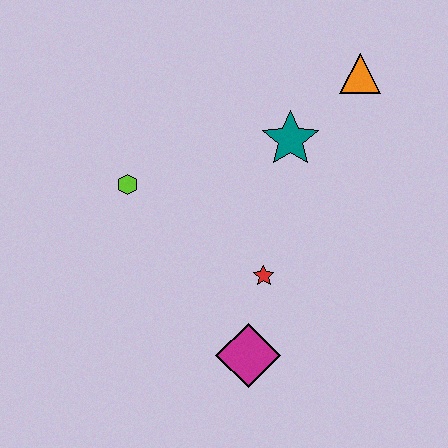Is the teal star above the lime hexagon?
Yes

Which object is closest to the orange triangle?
The teal star is closest to the orange triangle.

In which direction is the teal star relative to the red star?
The teal star is above the red star.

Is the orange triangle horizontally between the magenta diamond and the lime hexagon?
No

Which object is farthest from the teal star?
The magenta diamond is farthest from the teal star.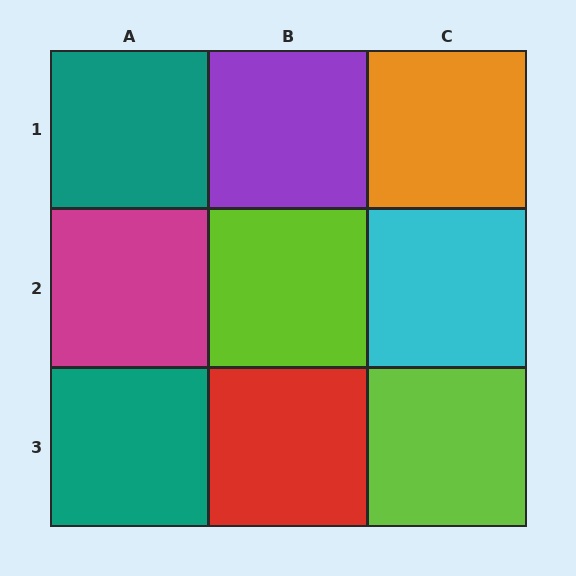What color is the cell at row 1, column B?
Purple.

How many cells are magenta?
1 cell is magenta.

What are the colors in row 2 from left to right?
Magenta, lime, cyan.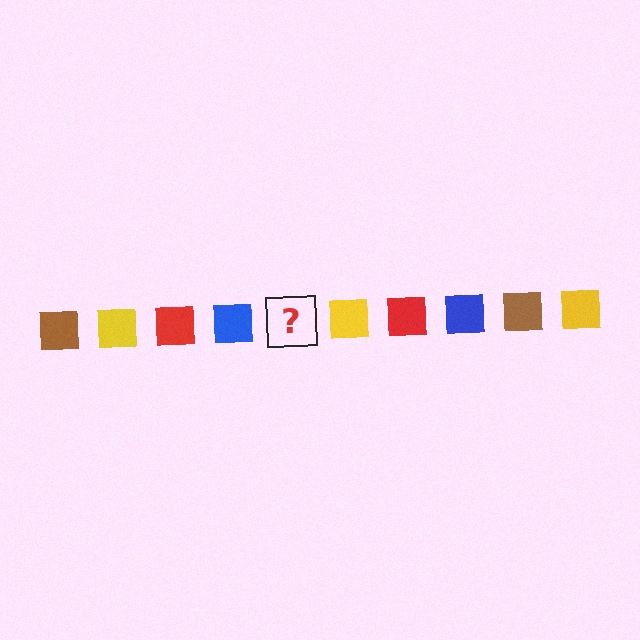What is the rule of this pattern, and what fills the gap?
The rule is that the pattern cycles through brown, yellow, red, blue squares. The gap should be filled with a brown square.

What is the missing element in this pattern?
The missing element is a brown square.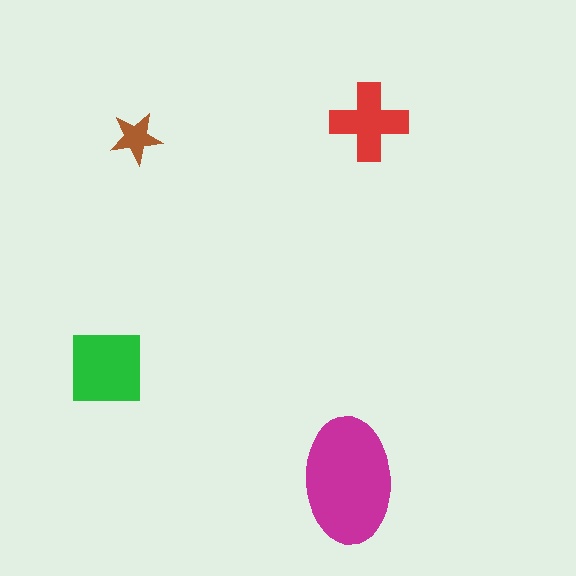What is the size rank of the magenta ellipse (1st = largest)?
1st.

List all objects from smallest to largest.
The brown star, the red cross, the green square, the magenta ellipse.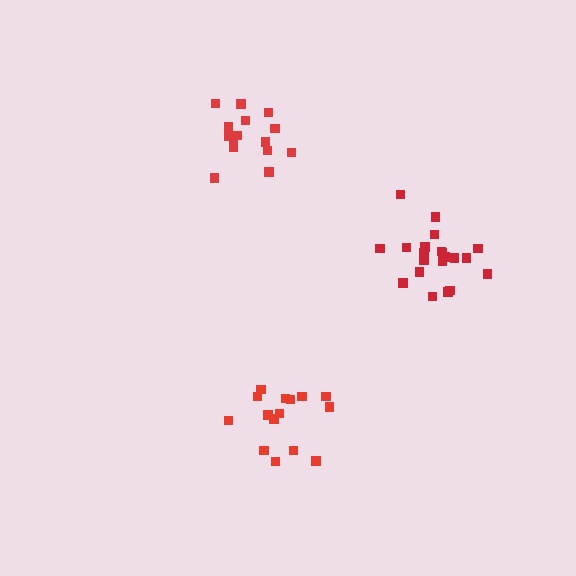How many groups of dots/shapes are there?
There are 3 groups.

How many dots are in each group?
Group 1: 17 dots, Group 2: 16 dots, Group 3: 21 dots (54 total).